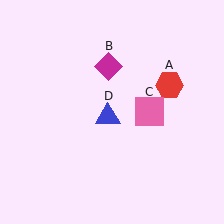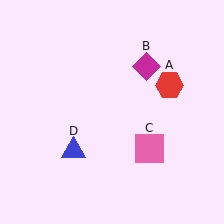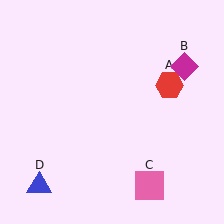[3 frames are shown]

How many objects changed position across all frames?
3 objects changed position: magenta diamond (object B), pink square (object C), blue triangle (object D).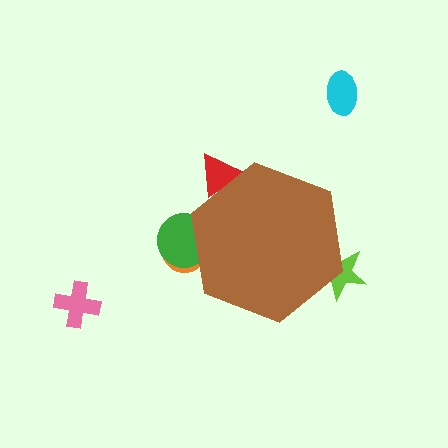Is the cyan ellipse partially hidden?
No, the cyan ellipse is fully visible.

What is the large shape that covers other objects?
A brown hexagon.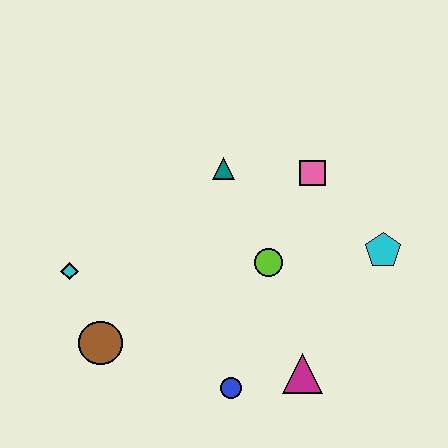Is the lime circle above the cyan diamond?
Yes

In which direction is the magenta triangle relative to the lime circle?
The magenta triangle is below the lime circle.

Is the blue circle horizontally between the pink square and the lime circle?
No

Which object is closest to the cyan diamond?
The brown circle is closest to the cyan diamond.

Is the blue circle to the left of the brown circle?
No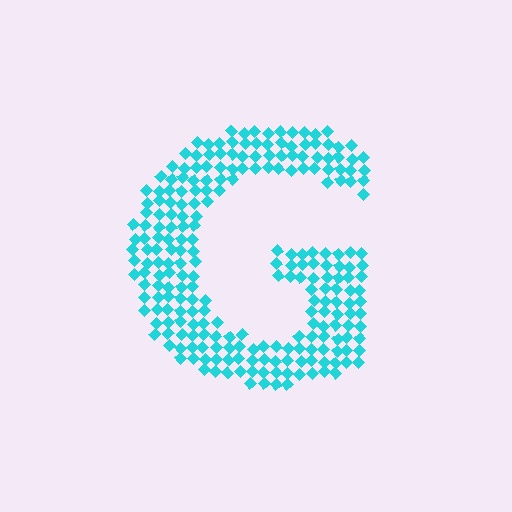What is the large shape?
The large shape is the letter G.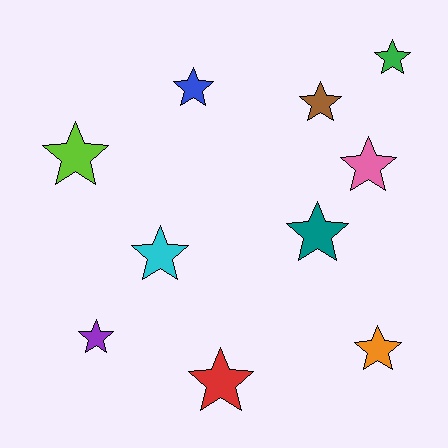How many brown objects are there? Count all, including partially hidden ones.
There is 1 brown object.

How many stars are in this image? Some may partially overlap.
There are 10 stars.